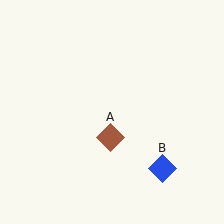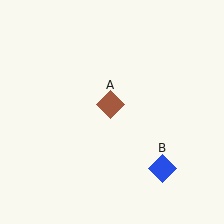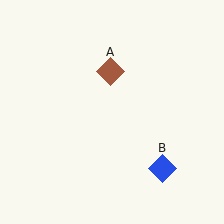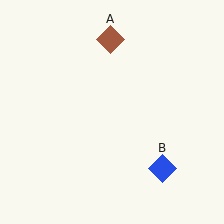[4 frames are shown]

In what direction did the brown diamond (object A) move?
The brown diamond (object A) moved up.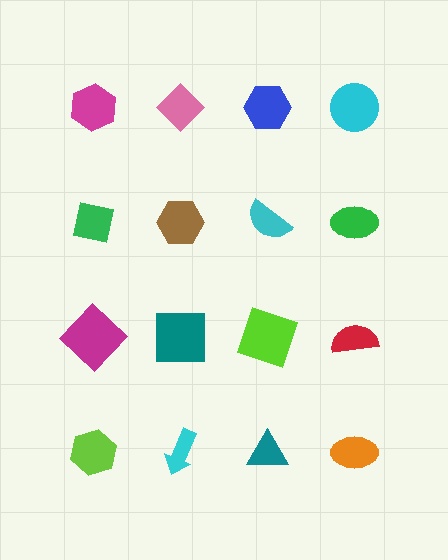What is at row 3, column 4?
A red semicircle.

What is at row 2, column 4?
A green ellipse.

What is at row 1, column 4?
A cyan circle.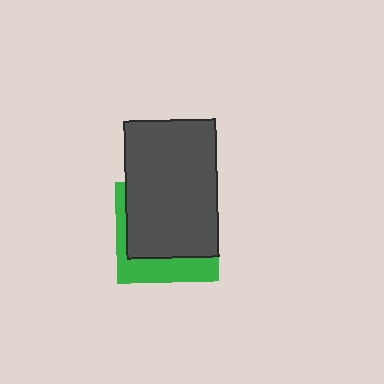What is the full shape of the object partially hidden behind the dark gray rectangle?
The partially hidden object is a green square.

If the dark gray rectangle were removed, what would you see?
You would see the complete green square.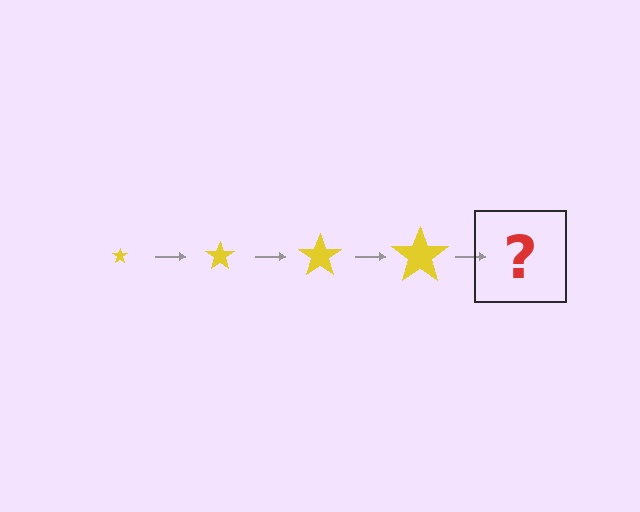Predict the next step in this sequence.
The next step is a yellow star, larger than the previous one.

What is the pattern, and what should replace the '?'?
The pattern is that the star gets progressively larger each step. The '?' should be a yellow star, larger than the previous one.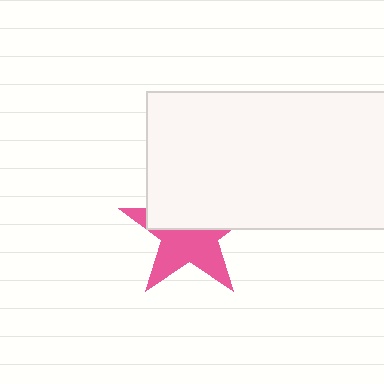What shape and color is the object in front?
The object in front is a white rectangle.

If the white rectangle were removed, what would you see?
You would see the complete pink star.